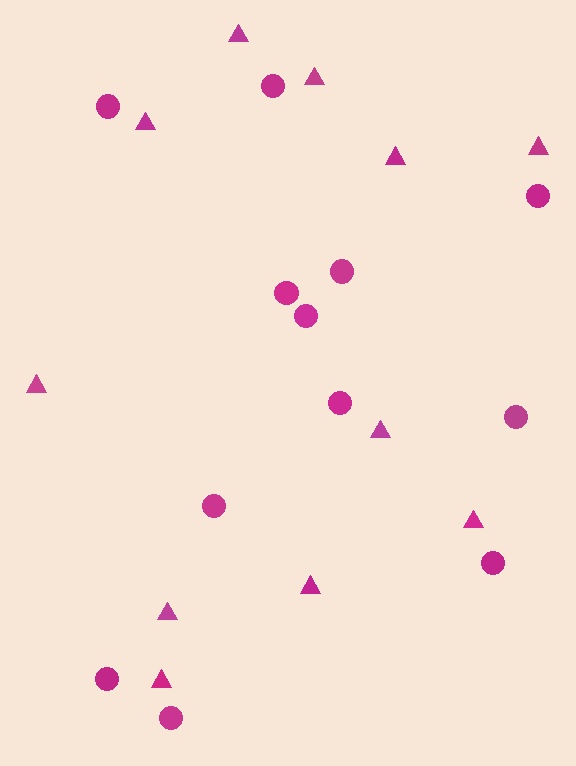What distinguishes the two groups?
There are 2 groups: one group of triangles (11) and one group of circles (12).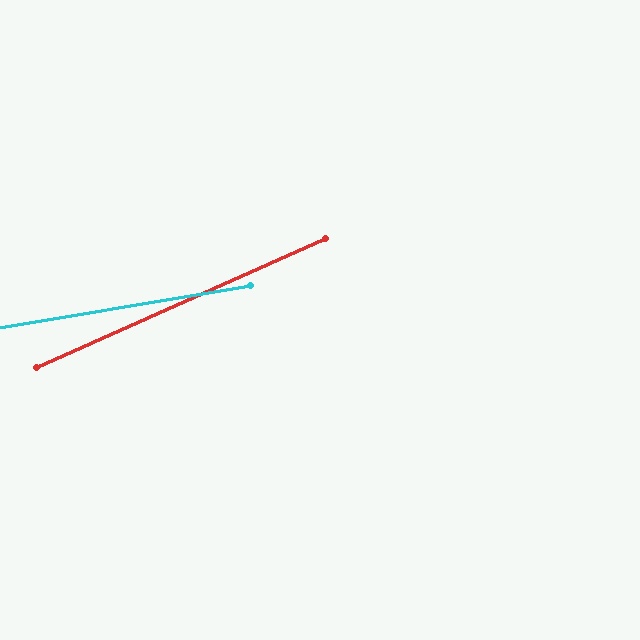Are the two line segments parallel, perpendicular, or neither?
Neither parallel nor perpendicular — they differ by about 15°.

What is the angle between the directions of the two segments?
Approximately 15 degrees.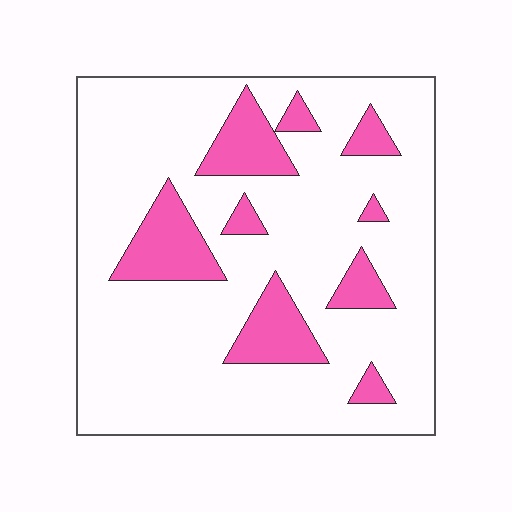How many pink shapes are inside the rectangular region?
9.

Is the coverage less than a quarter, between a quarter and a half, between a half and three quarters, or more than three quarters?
Less than a quarter.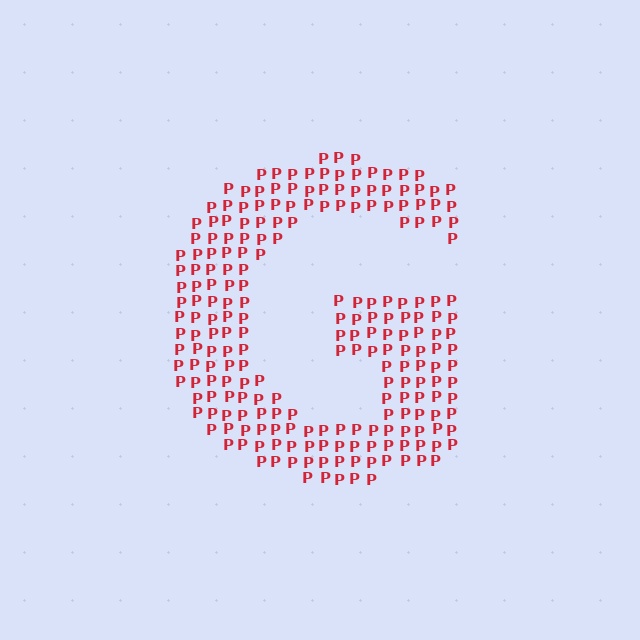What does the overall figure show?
The overall figure shows the letter G.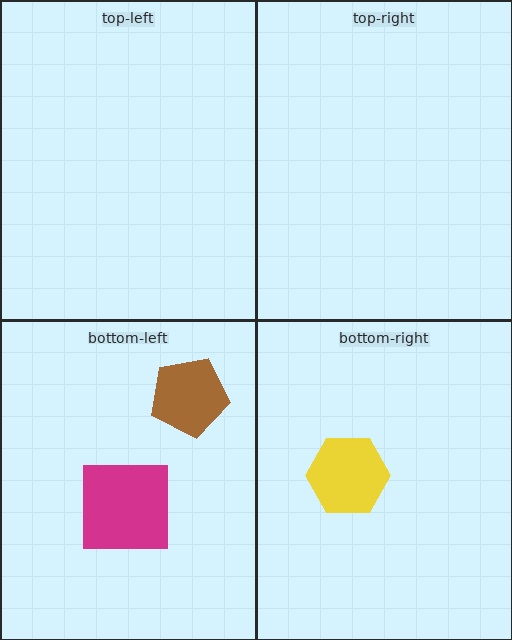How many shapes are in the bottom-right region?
1.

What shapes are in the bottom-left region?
The brown pentagon, the magenta square.